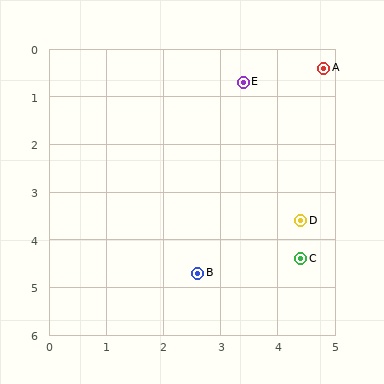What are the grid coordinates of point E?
Point E is at approximately (3.4, 0.7).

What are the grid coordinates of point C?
Point C is at approximately (4.4, 4.4).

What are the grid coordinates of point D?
Point D is at approximately (4.4, 3.6).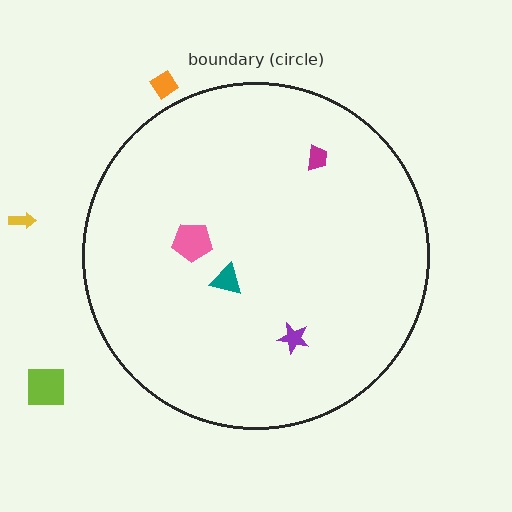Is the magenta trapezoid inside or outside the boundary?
Inside.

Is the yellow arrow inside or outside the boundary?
Outside.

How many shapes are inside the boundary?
4 inside, 3 outside.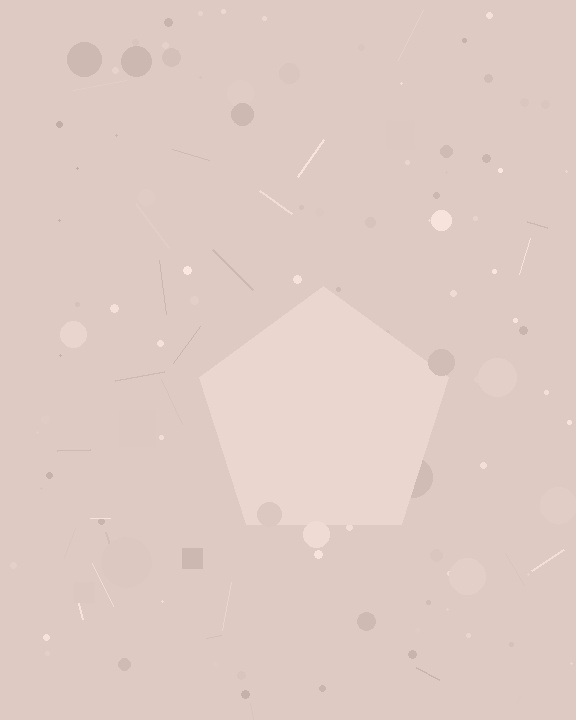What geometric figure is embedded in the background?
A pentagon is embedded in the background.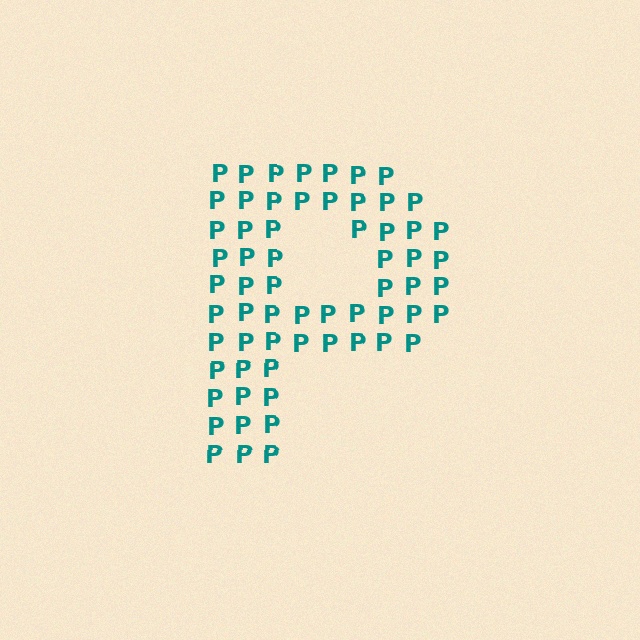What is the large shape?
The large shape is the letter P.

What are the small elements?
The small elements are letter P's.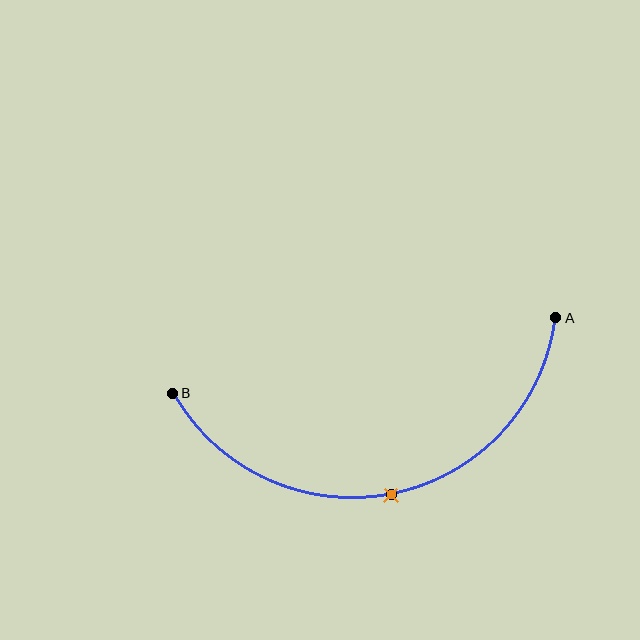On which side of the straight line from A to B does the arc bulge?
The arc bulges below the straight line connecting A and B.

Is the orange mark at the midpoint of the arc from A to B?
Yes. The orange mark lies on the arc at equal arc-length from both A and B — it is the arc midpoint.